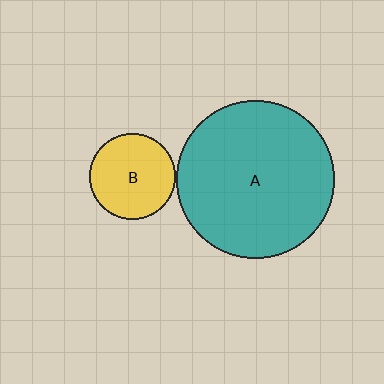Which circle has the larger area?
Circle A (teal).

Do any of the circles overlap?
No, none of the circles overlap.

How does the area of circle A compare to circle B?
Approximately 3.3 times.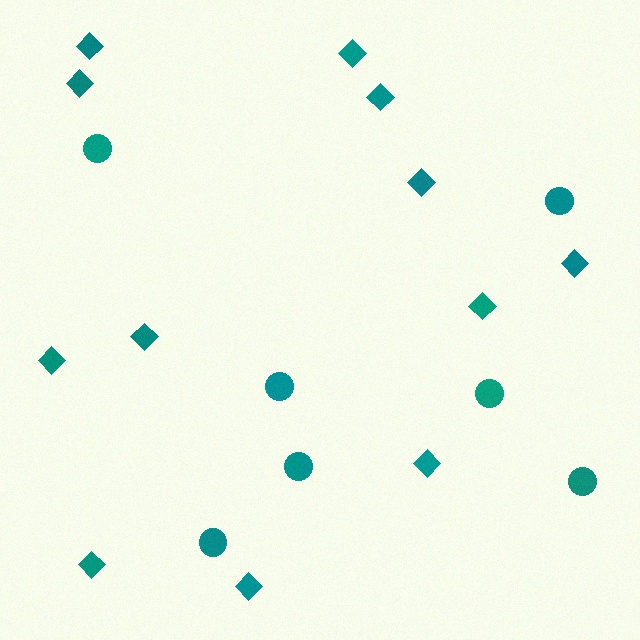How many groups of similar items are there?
There are 2 groups: one group of diamonds (12) and one group of circles (7).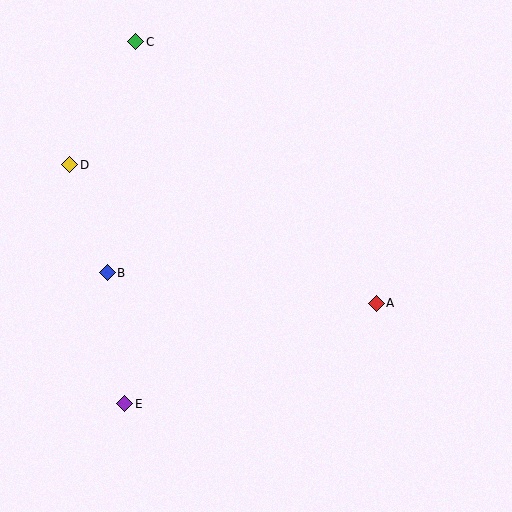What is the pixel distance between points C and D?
The distance between C and D is 140 pixels.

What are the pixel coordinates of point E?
Point E is at (125, 404).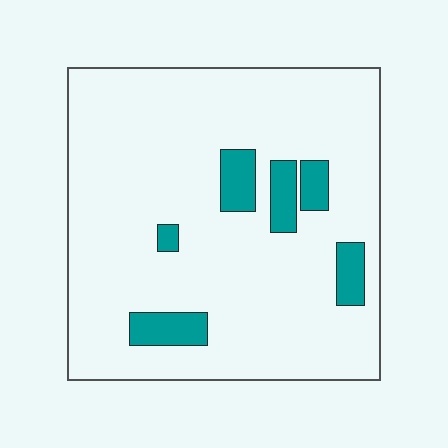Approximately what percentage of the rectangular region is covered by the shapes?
Approximately 10%.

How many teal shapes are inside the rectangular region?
6.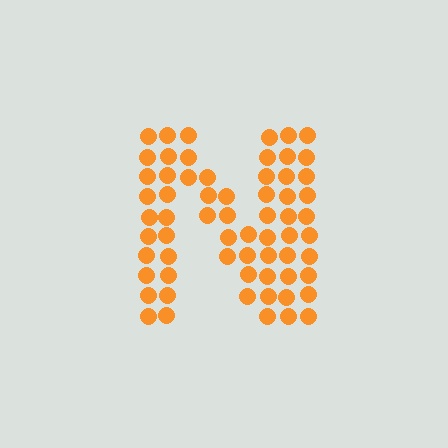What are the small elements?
The small elements are circles.